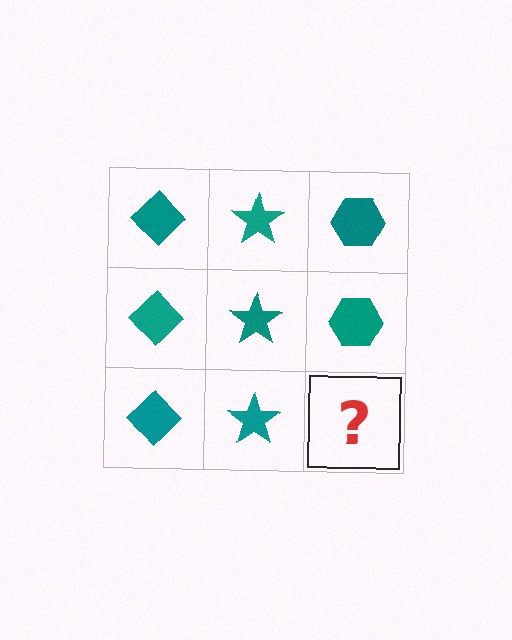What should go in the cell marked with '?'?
The missing cell should contain a teal hexagon.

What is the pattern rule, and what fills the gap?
The rule is that each column has a consistent shape. The gap should be filled with a teal hexagon.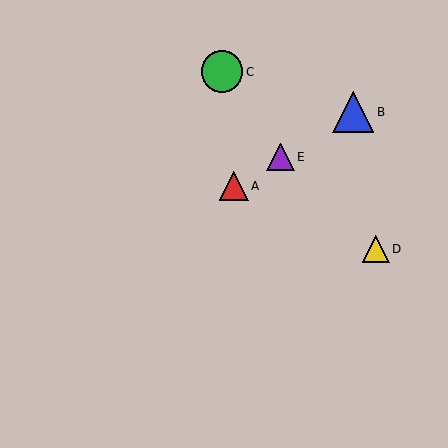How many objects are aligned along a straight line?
3 objects (A, B, E) are aligned along a straight line.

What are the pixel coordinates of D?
Object D is at (376, 249).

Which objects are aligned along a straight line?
Objects A, B, E are aligned along a straight line.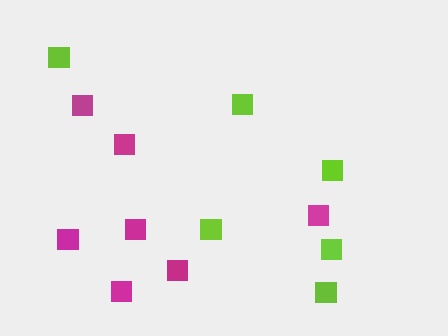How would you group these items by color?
There are 2 groups: one group of magenta squares (7) and one group of lime squares (6).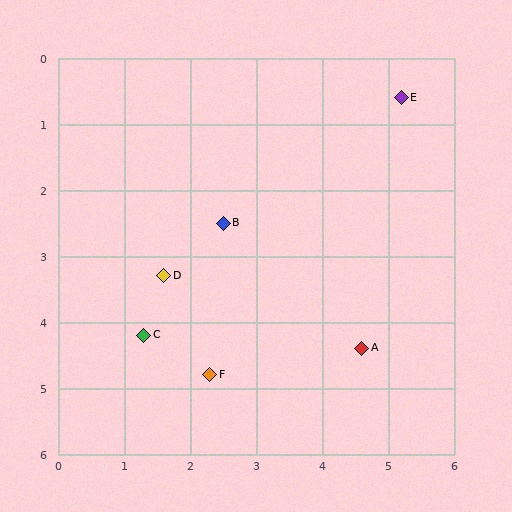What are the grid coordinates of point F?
Point F is at approximately (2.3, 4.8).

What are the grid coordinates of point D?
Point D is at approximately (1.6, 3.3).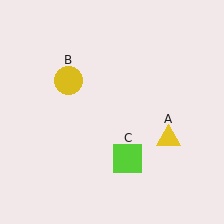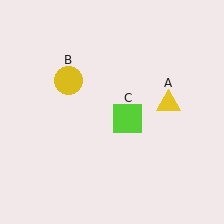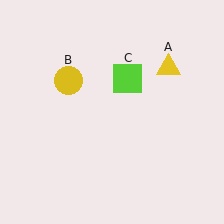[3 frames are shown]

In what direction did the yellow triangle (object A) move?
The yellow triangle (object A) moved up.